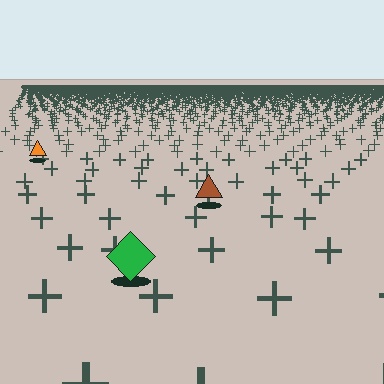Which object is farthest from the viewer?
The orange triangle is farthest from the viewer. It appears smaller and the ground texture around it is denser.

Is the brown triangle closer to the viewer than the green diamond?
No. The green diamond is closer — you can tell from the texture gradient: the ground texture is coarser near it.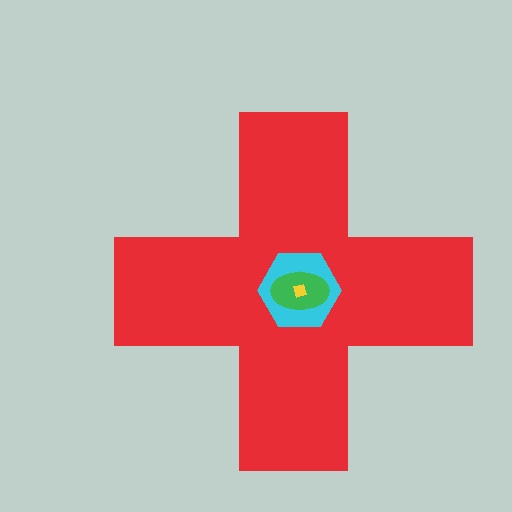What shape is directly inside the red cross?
The cyan hexagon.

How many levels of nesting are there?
4.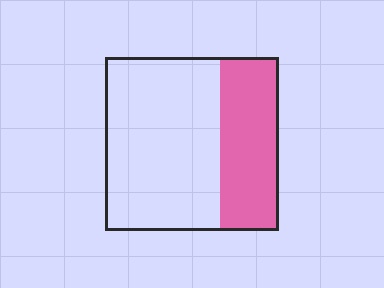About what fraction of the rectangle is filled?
About one third (1/3).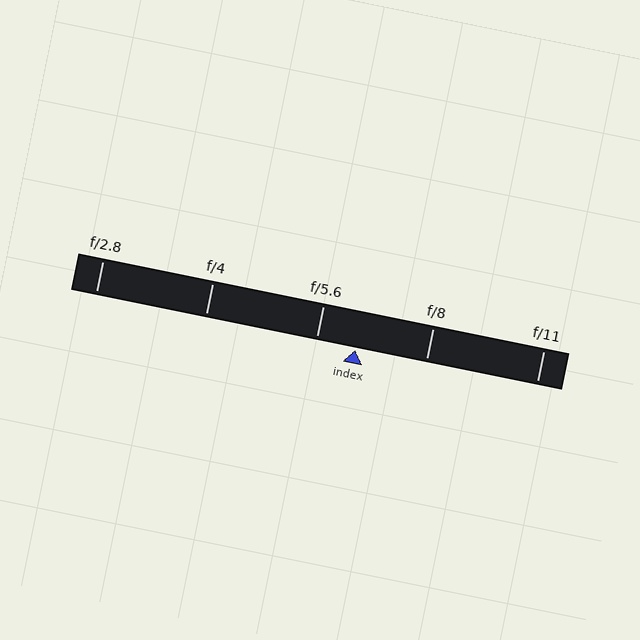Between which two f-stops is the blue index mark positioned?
The index mark is between f/5.6 and f/8.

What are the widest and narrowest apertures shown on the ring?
The widest aperture shown is f/2.8 and the narrowest is f/11.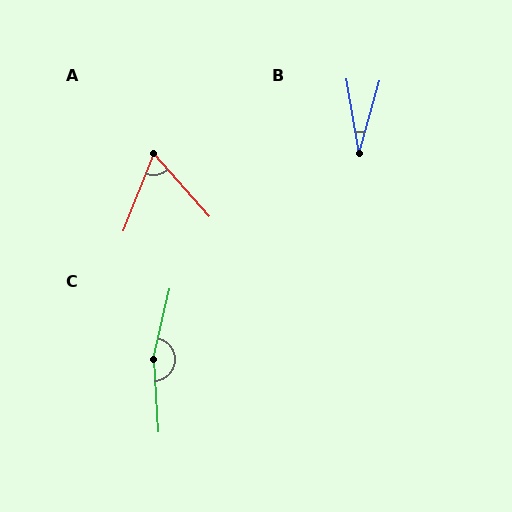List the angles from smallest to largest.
B (25°), A (63°), C (163°).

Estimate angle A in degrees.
Approximately 63 degrees.